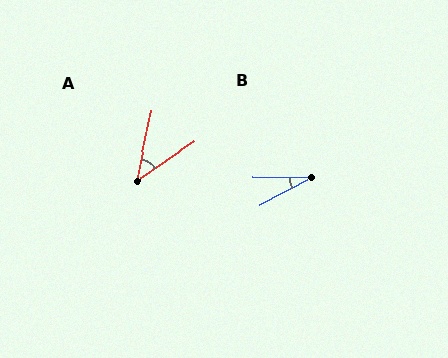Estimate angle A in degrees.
Approximately 43 degrees.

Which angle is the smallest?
B, at approximately 29 degrees.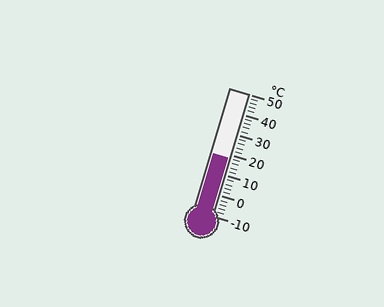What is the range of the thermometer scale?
The thermometer scale ranges from -10°C to 50°C.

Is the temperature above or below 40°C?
The temperature is below 40°C.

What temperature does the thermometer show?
The thermometer shows approximately 18°C.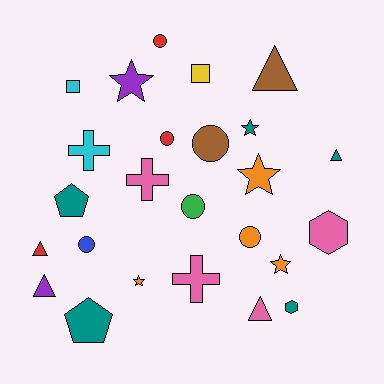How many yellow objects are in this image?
There is 1 yellow object.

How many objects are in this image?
There are 25 objects.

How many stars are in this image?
There are 5 stars.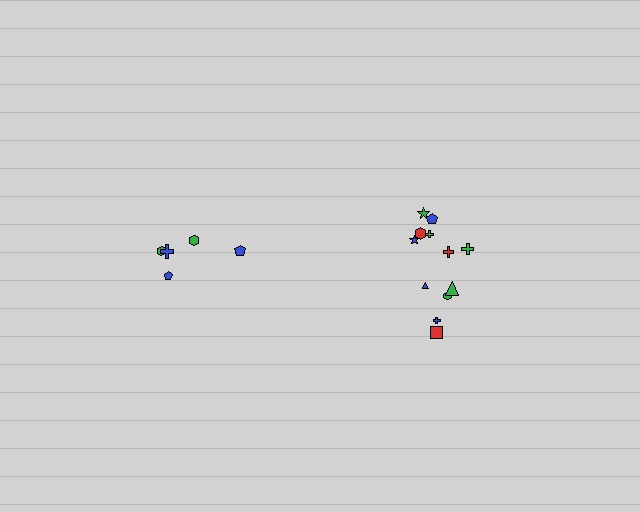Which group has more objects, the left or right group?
The right group.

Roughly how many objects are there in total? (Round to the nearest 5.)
Roughly 15 objects in total.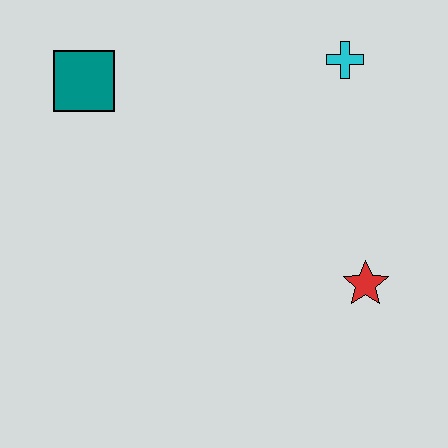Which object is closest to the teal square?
The cyan cross is closest to the teal square.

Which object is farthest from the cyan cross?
The teal square is farthest from the cyan cross.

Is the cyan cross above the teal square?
Yes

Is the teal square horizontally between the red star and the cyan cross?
No